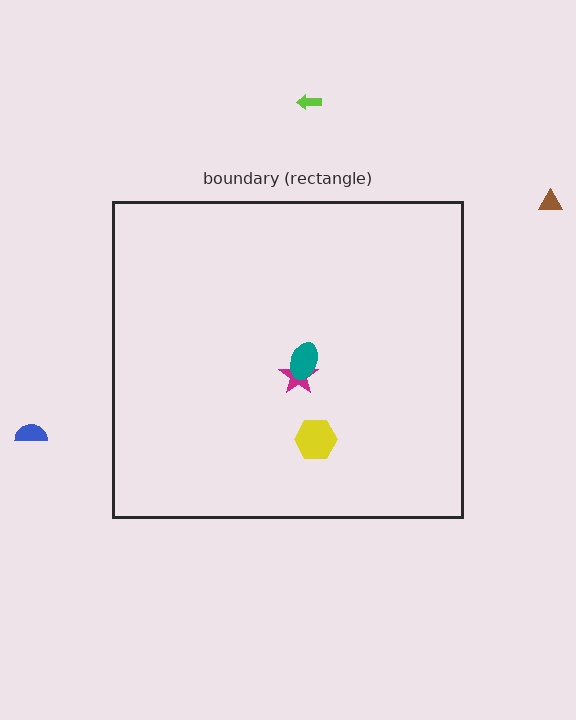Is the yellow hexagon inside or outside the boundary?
Inside.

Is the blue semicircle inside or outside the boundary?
Outside.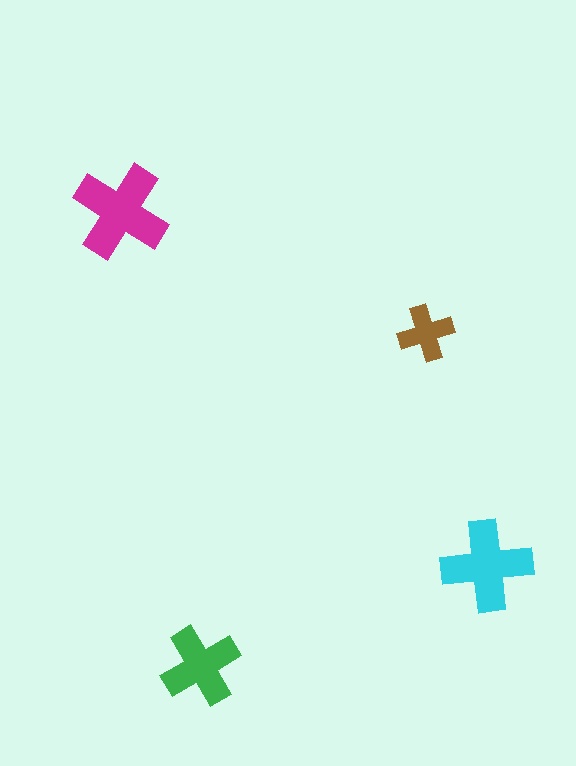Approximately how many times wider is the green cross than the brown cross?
About 1.5 times wider.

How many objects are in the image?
There are 4 objects in the image.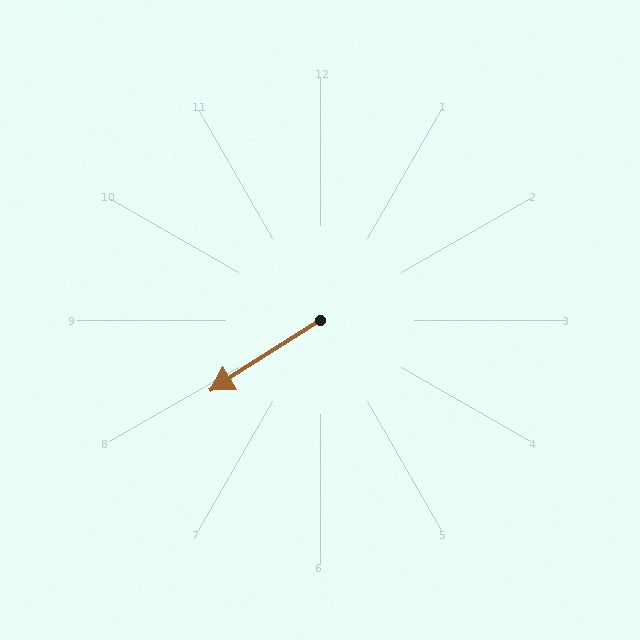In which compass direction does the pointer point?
Southwest.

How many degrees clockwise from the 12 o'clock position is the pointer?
Approximately 237 degrees.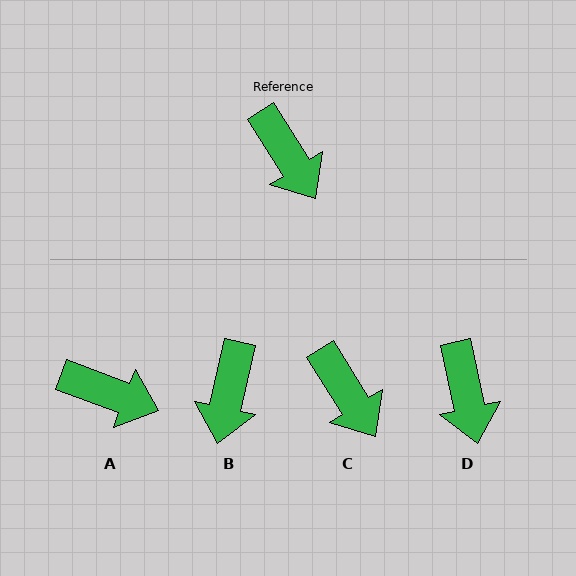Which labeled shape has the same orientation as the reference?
C.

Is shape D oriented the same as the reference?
No, it is off by about 20 degrees.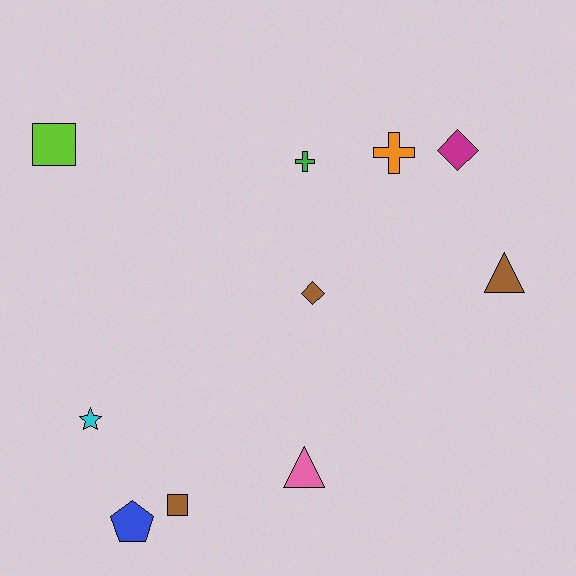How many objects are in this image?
There are 10 objects.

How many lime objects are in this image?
There is 1 lime object.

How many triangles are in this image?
There are 2 triangles.